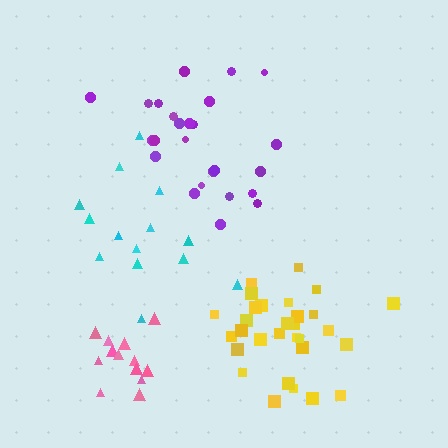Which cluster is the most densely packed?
Yellow.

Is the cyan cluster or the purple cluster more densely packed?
Purple.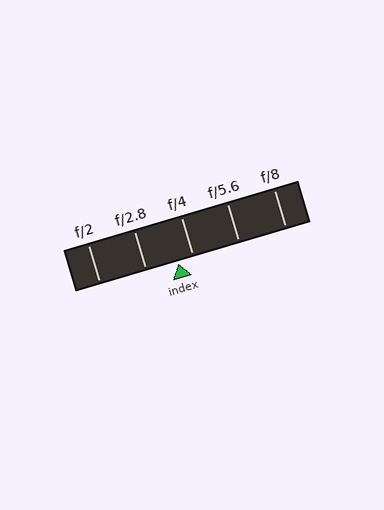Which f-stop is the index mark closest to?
The index mark is closest to f/4.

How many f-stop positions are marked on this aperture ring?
There are 5 f-stop positions marked.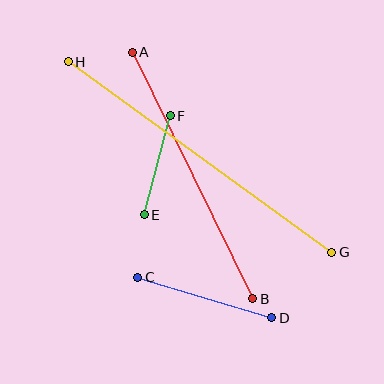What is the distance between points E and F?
The distance is approximately 102 pixels.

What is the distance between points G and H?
The distance is approximately 325 pixels.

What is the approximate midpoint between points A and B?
The midpoint is at approximately (193, 176) pixels.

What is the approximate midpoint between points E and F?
The midpoint is at approximately (157, 165) pixels.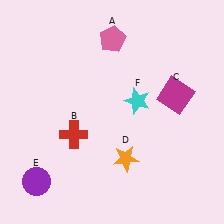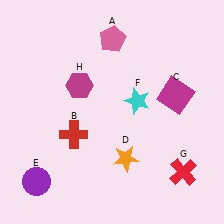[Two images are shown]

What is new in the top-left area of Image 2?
A magenta hexagon (H) was added in the top-left area of Image 2.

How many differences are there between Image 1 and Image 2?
There are 2 differences between the two images.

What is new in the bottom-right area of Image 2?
A red cross (G) was added in the bottom-right area of Image 2.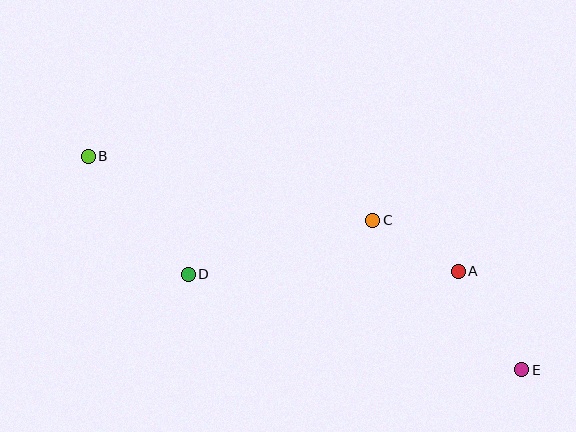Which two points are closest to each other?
Points A and C are closest to each other.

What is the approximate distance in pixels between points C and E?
The distance between C and E is approximately 211 pixels.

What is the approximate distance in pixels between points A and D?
The distance between A and D is approximately 270 pixels.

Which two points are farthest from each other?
Points B and E are farthest from each other.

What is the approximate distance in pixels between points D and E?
The distance between D and E is approximately 347 pixels.